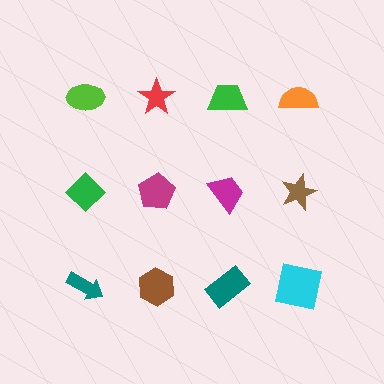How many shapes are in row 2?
4 shapes.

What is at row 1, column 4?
An orange semicircle.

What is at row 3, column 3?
A teal rectangle.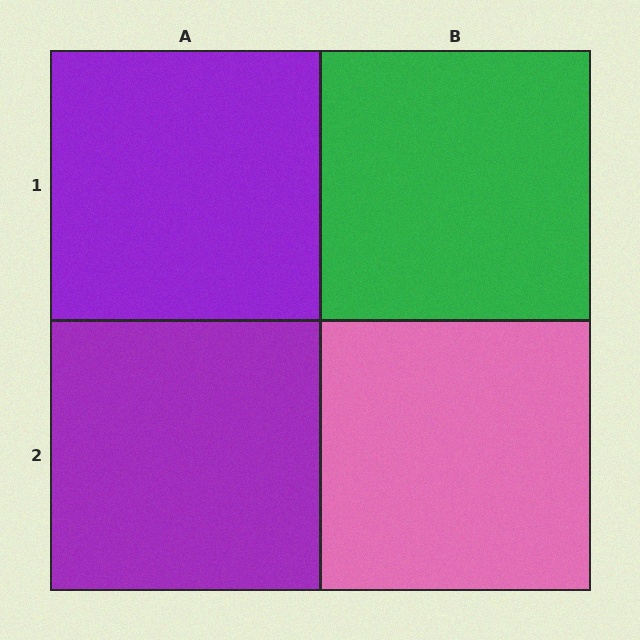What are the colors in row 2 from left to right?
Purple, pink.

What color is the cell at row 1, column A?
Purple.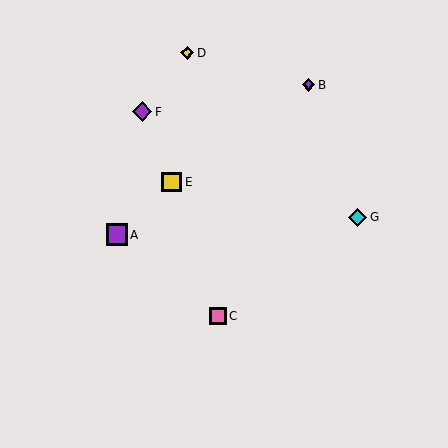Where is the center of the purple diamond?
The center of the purple diamond is at (308, 85).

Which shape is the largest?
The purple square (labeled A) is the largest.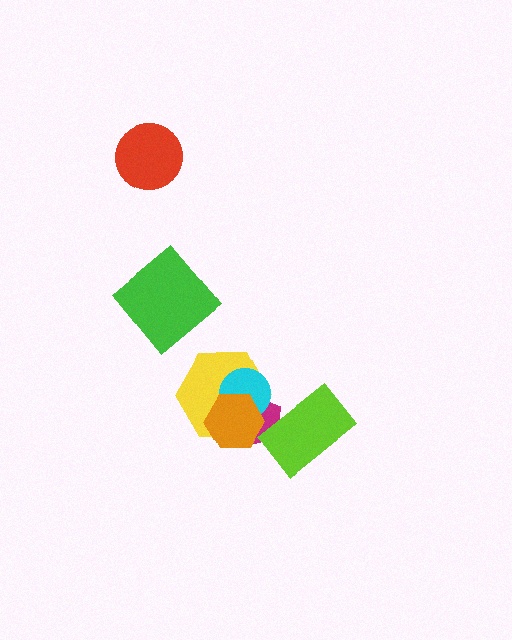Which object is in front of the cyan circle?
The orange hexagon is in front of the cyan circle.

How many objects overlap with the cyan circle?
3 objects overlap with the cyan circle.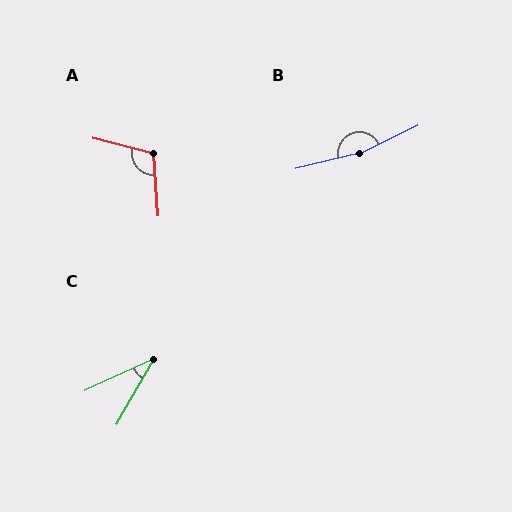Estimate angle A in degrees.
Approximately 109 degrees.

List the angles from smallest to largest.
C (35°), A (109°), B (167°).